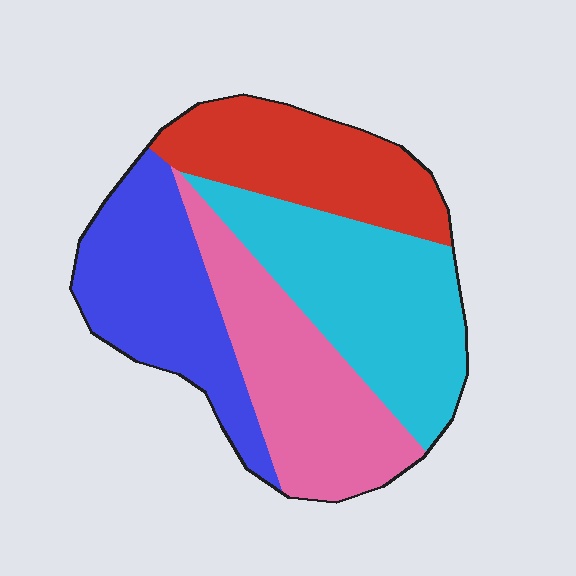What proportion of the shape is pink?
Pink takes up between a sixth and a third of the shape.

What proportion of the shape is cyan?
Cyan takes up between a quarter and a half of the shape.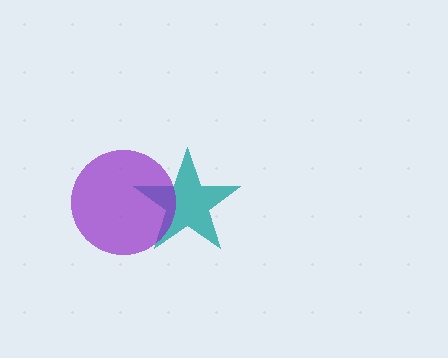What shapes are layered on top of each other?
The layered shapes are: a teal star, a purple circle.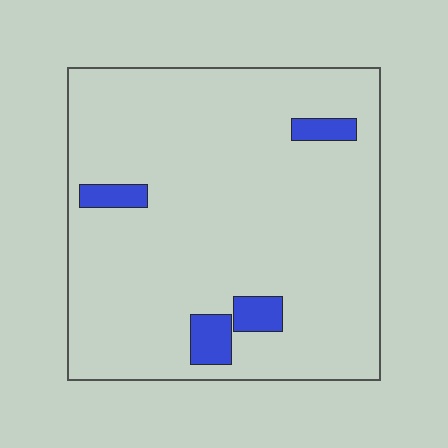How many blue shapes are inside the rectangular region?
4.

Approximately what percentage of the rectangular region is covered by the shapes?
Approximately 5%.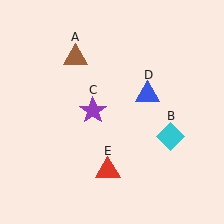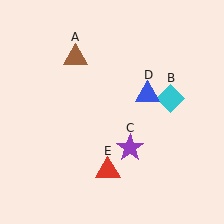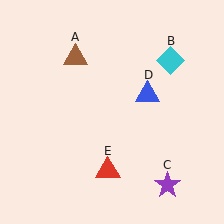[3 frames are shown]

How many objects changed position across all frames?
2 objects changed position: cyan diamond (object B), purple star (object C).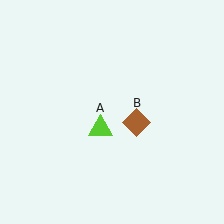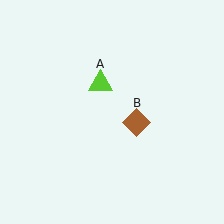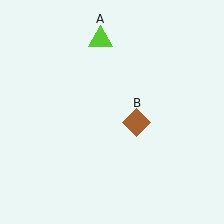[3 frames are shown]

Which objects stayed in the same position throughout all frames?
Brown diamond (object B) remained stationary.